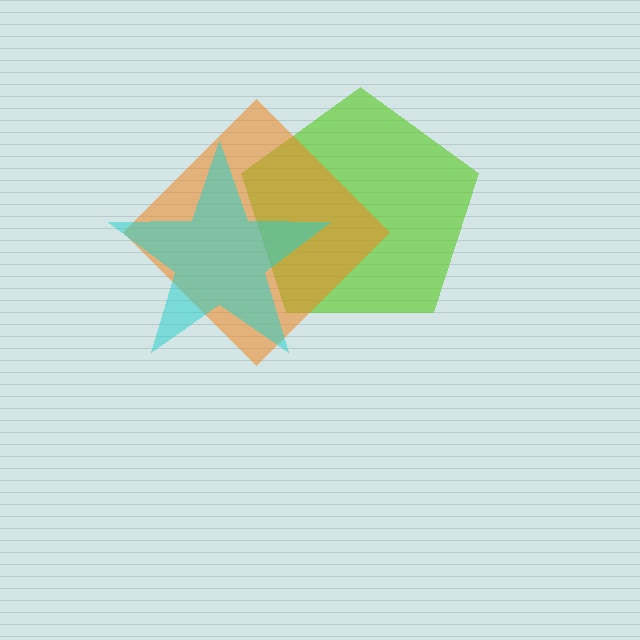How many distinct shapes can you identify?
There are 3 distinct shapes: a lime pentagon, an orange diamond, a cyan star.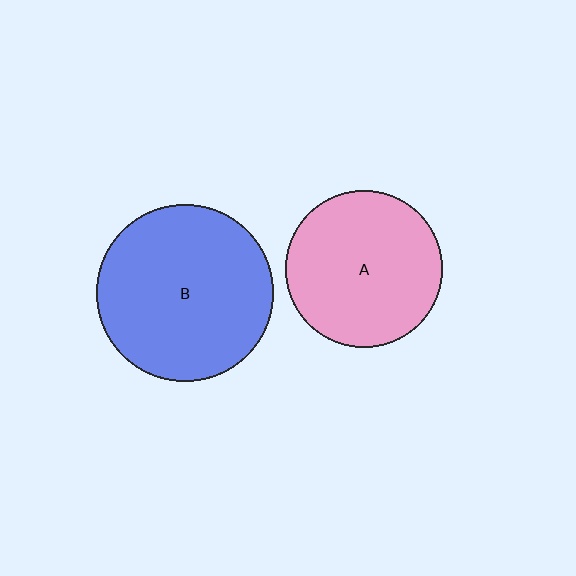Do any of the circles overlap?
No, none of the circles overlap.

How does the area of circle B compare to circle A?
Approximately 1.3 times.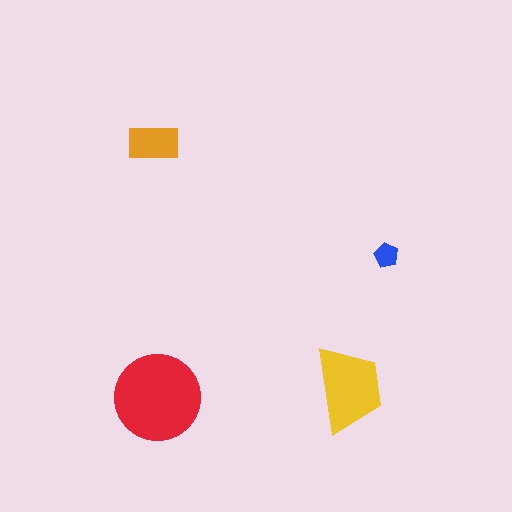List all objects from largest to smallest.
The red circle, the yellow trapezoid, the orange rectangle, the blue pentagon.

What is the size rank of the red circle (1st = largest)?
1st.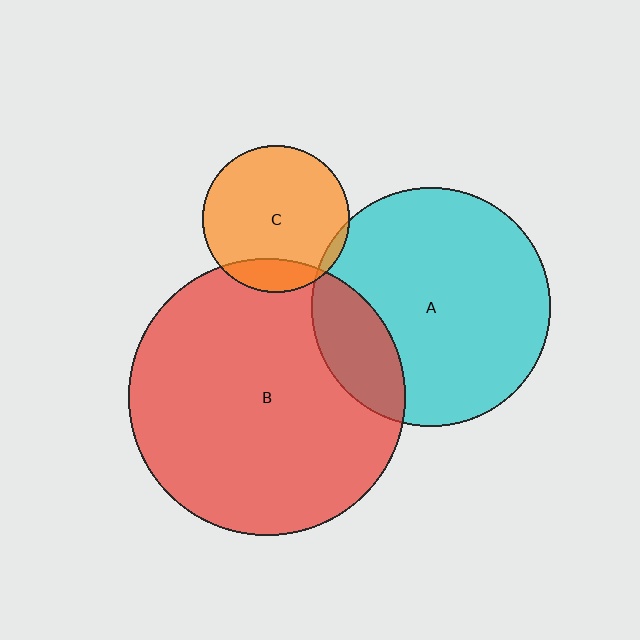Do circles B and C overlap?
Yes.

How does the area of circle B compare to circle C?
Approximately 3.5 times.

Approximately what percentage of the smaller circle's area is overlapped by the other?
Approximately 15%.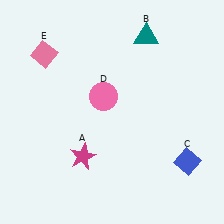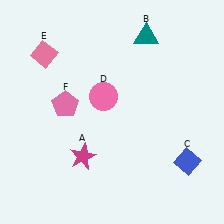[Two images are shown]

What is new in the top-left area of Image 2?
A pink pentagon (F) was added in the top-left area of Image 2.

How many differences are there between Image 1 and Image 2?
There is 1 difference between the two images.